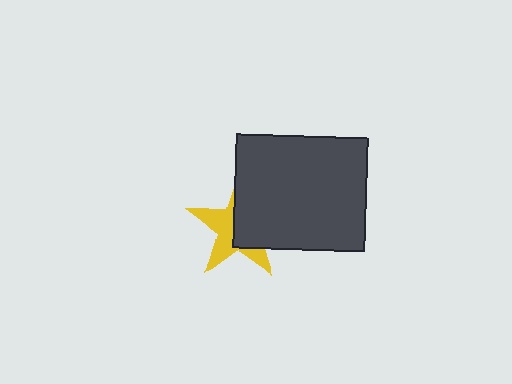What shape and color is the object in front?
The object in front is a dark gray rectangle.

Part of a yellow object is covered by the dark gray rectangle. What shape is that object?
It is a star.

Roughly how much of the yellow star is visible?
About half of it is visible (roughly 46%).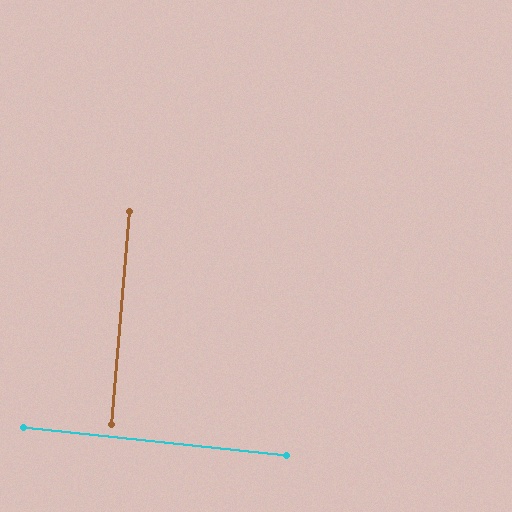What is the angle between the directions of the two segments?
Approximately 89 degrees.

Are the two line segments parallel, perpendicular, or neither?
Perpendicular — they meet at approximately 89°.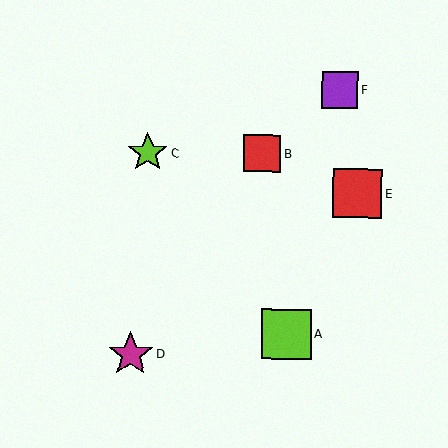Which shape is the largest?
The lime square (labeled A) is the largest.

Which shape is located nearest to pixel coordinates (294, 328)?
The lime square (labeled A) at (286, 334) is nearest to that location.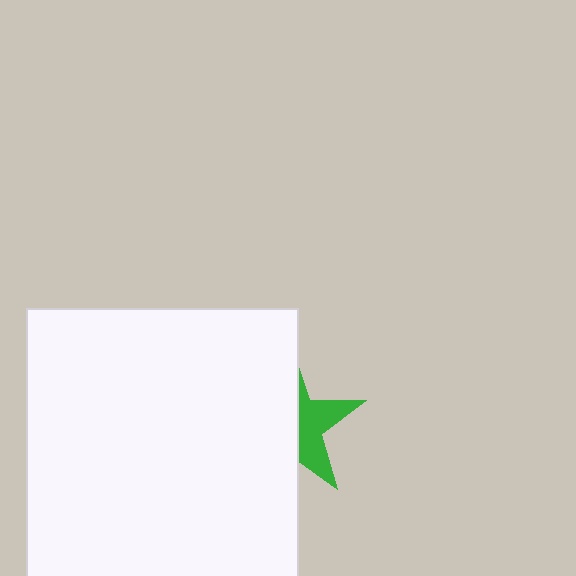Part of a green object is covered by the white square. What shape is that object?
It is a star.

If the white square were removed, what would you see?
You would see the complete green star.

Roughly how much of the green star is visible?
A small part of it is visible (roughly 38%).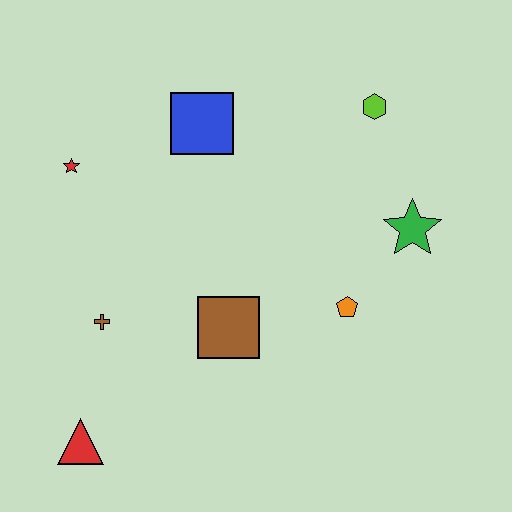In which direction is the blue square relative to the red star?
The blue square is to the right of the red star.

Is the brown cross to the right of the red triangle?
Yes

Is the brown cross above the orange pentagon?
No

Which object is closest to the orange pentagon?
The green star is closest to the orange pentagon.